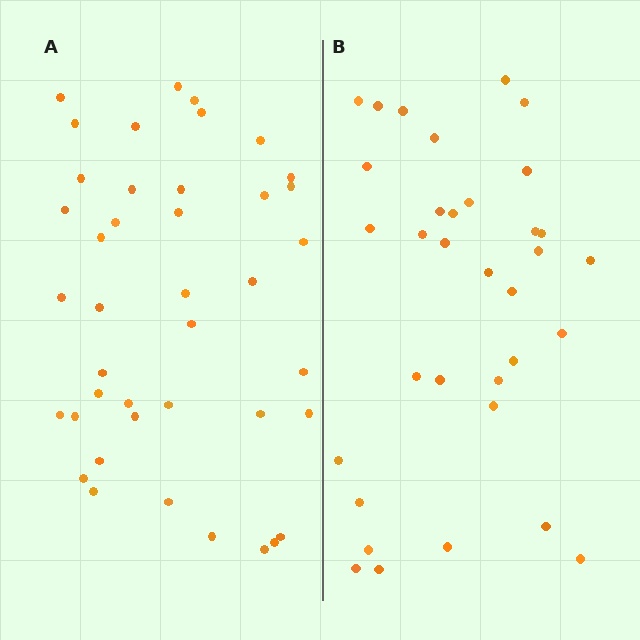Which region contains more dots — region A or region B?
Region A (the left region) has more dots.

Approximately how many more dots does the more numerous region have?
Region A has roughly 8 or so more dots than region B.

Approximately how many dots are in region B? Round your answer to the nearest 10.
About 30 dots. (The exact count is 34, which rounds to 30.)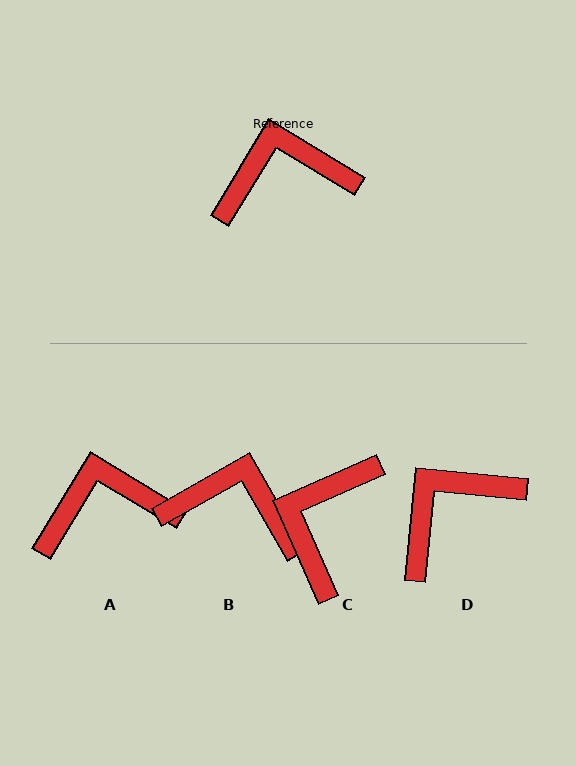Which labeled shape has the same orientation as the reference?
A.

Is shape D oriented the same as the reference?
No, it is off by about 25 degrees.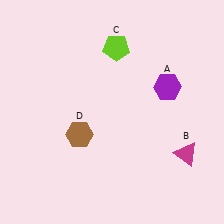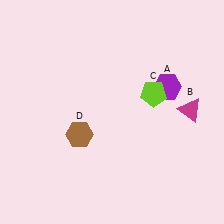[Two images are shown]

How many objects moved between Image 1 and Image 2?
2 objects moved between the two images.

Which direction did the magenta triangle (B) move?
The magenta triangle (B) moved up.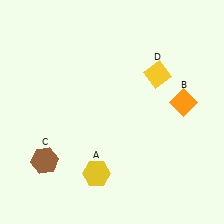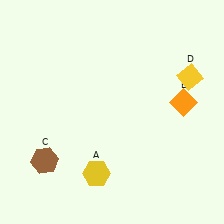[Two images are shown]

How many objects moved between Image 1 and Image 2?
1 object moved between the two images.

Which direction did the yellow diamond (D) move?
The yellow diamond (D) moved right.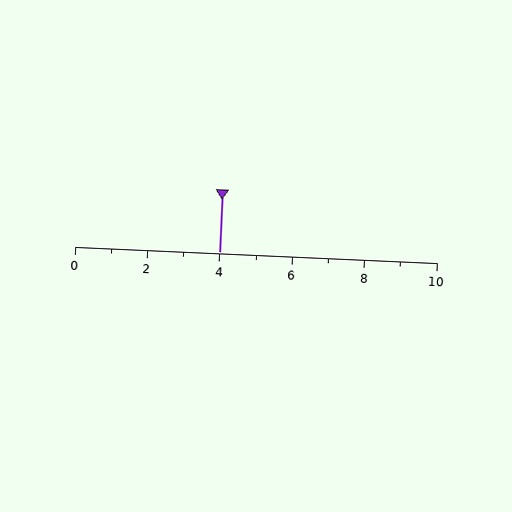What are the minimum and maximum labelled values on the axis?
The axis runs from 0 to 10.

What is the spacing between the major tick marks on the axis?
The major ticks are spaced 2 apart.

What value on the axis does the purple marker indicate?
The marker indicates approximately 4.